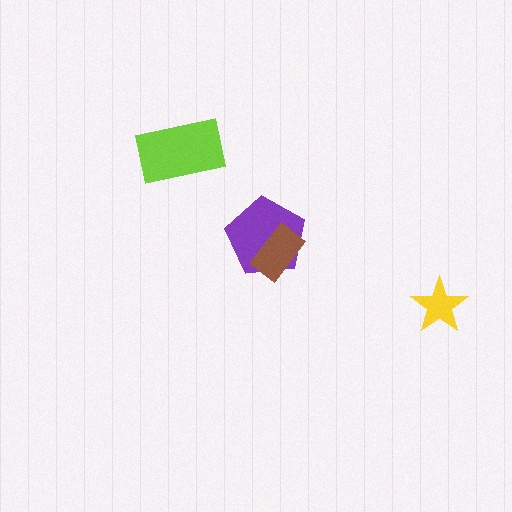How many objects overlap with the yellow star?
0 objects overlap with the yellow star.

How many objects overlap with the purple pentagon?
1 object overlaps with the purple pentagon.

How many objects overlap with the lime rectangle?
0 objects overlap with the lime rectangle.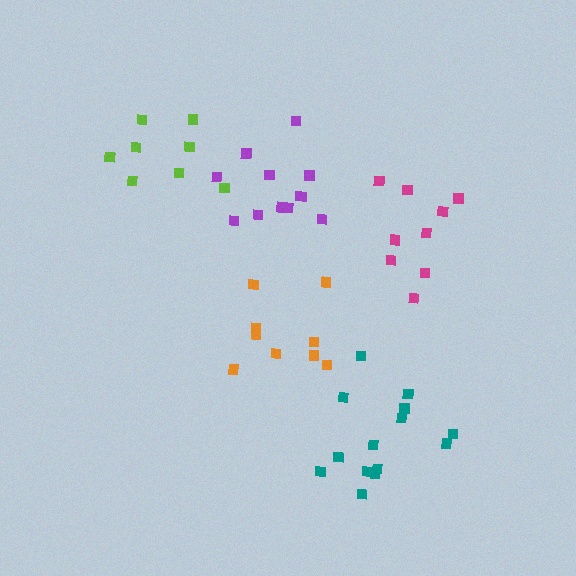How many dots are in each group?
Group 1: 9 dots, Group 2: 9 dots, Group 3: 12 dots, Group 4: 14 dots, Group 5: 8 dots (52 total).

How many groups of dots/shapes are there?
There are 5 groups.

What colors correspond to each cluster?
The clusters are colored: orange, magenta, purple, teal, lime.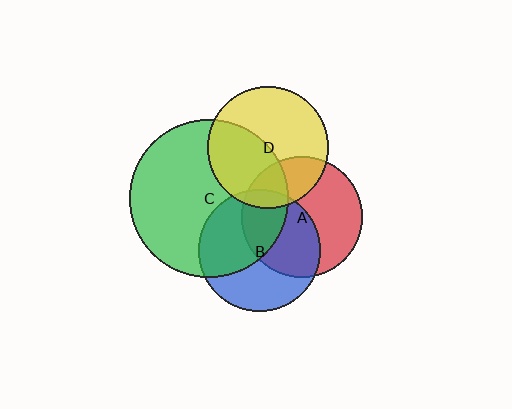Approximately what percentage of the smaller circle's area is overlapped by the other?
Approximately 30%.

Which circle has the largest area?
Circle C (green).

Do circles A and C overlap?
Yes.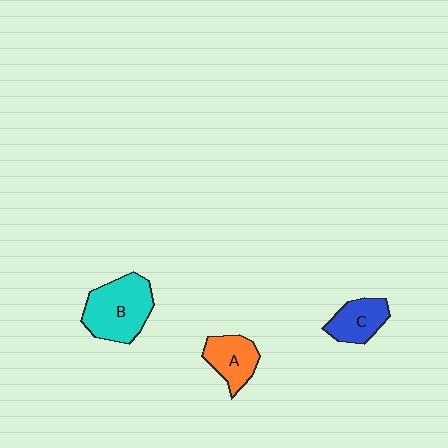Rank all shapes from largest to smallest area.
From largest to smallest: B (cyan), A (orange), C (blue).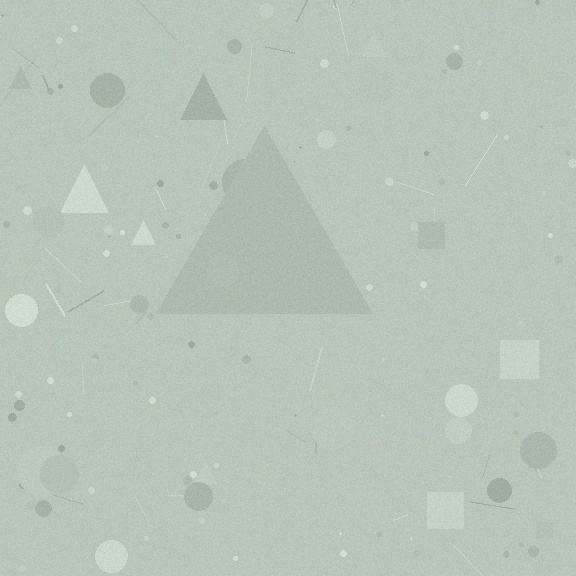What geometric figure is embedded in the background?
A triangle is embedded in the background.